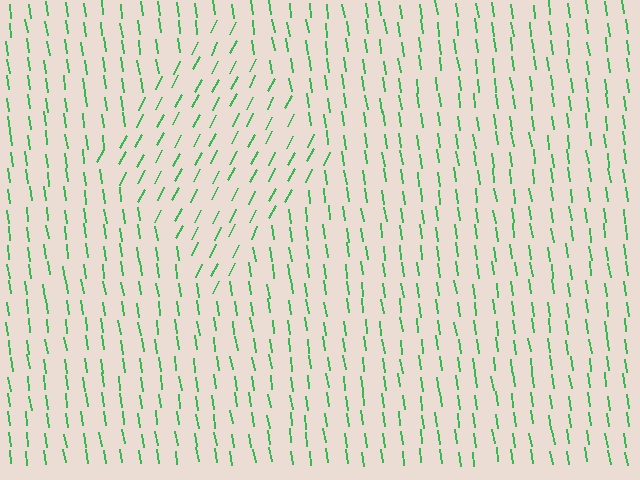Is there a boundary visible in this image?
Yes, there is a texture boundary formed by a change in line orientation.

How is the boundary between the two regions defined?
The boundary is defined purely by a change in line orientation (approximately 35 degrees difference). All lines are the same color and thickness.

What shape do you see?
I see a diamond.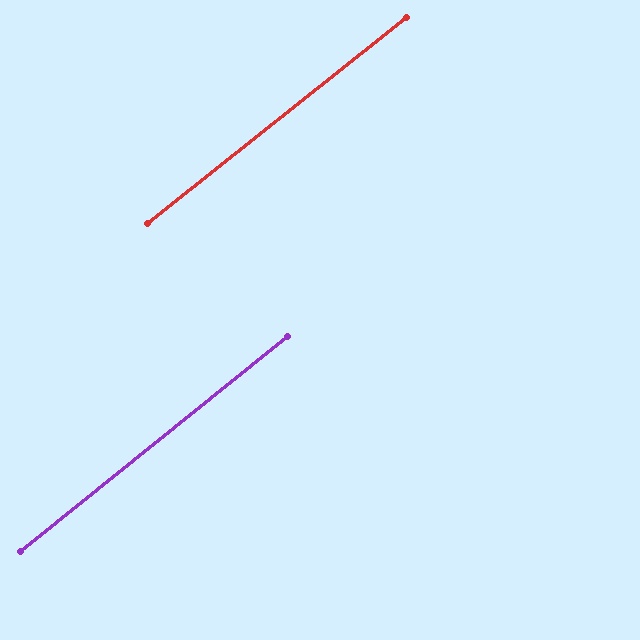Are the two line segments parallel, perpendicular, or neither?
Parallel — their directions differ by only 0.2°.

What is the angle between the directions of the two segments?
Approximately 0 degrees.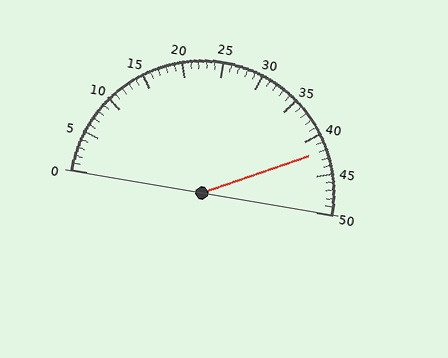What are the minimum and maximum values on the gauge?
The gauge ranges from 0 to 50.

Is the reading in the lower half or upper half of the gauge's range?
The reading is in the upper half of the range (0 to 50).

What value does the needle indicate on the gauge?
The needle indicates approximately 42.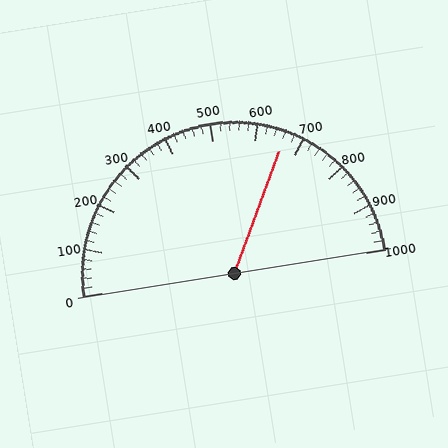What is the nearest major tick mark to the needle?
The nearest major tick mark is 700.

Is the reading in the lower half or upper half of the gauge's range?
The reading is in the upper half of the range (0 to 1000).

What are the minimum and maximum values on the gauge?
The gauge ranges from 0 to 1000.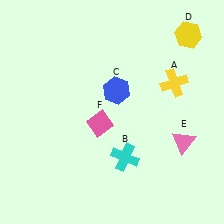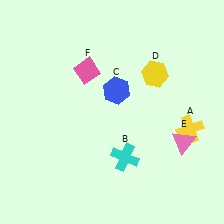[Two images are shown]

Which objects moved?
The objects that moved are: the yellow cross (A), the yellow hexagon (D), the pink diamond (F).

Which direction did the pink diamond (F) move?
The pink diamond (F) moved up.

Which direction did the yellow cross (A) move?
The yellow cross (A) moved down.